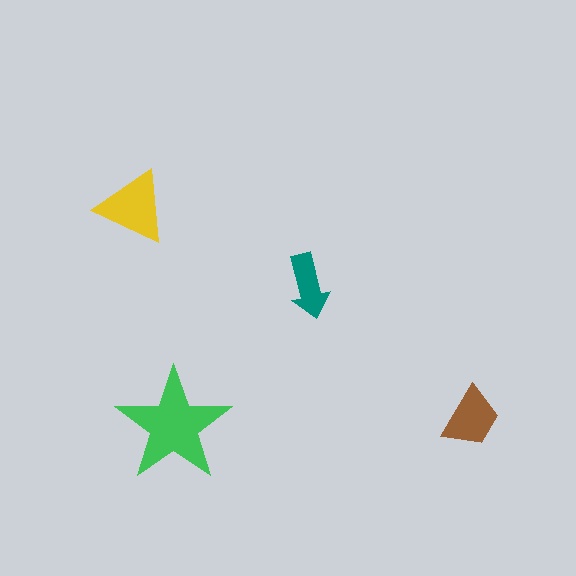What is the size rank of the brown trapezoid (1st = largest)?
3rd.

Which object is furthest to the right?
The brown trapezoid is rightmost.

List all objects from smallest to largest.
The teal arrow, the brown trapezoid, the yellow triangle, the green star.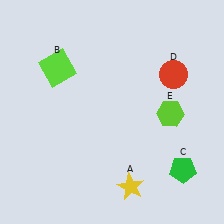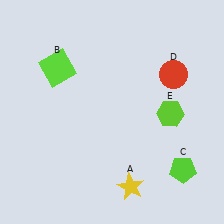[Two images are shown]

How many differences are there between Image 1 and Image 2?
There is 1 difference between the two images.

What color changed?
The pentagon (C) changed from green in Image 1 to lime in Image 2.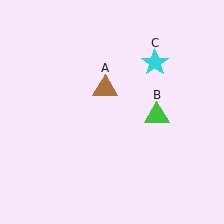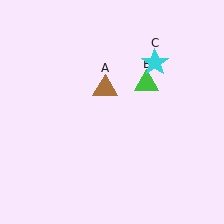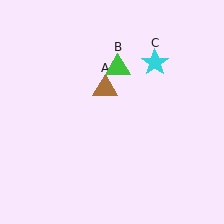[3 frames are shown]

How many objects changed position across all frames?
1 object changed position: green triangle (object B).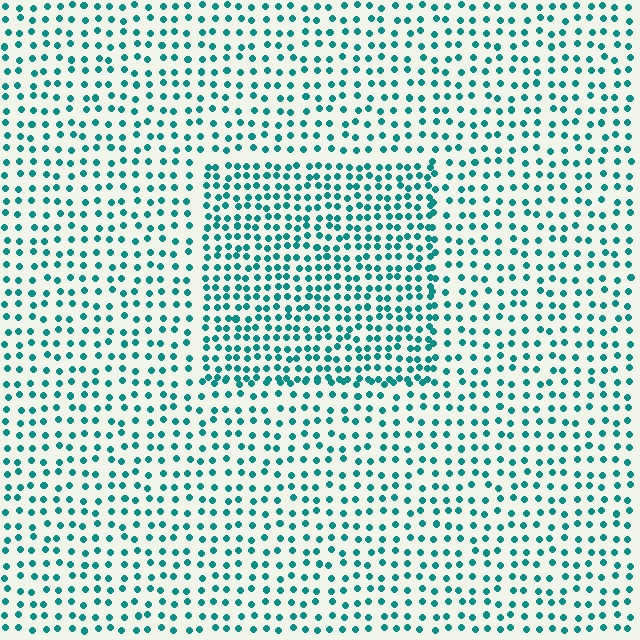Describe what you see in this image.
The image contains small teal elements arranged at two different densities. A rectangle-shaped region is visible where the elements are more densely packed than the surrounding area.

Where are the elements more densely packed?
The elements are more densely packed inside the rectangle boundary.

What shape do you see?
I see a rectangle.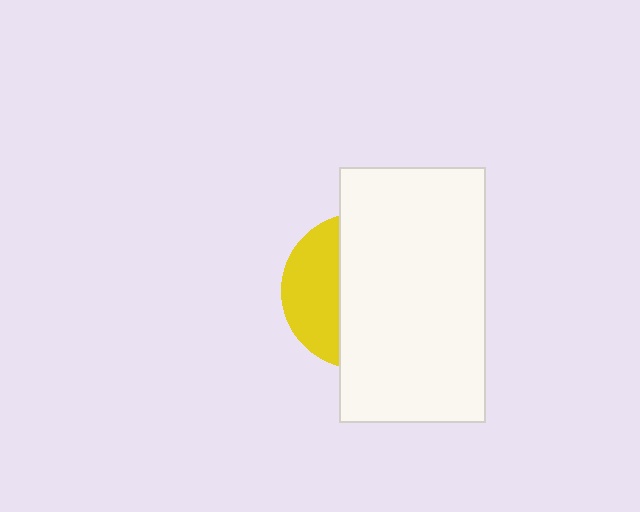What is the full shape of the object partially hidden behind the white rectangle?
The partially hidden object is a yellow circle.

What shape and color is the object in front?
The object in front is a white rectangle.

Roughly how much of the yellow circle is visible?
A small part of it is visible (roughly 34%).